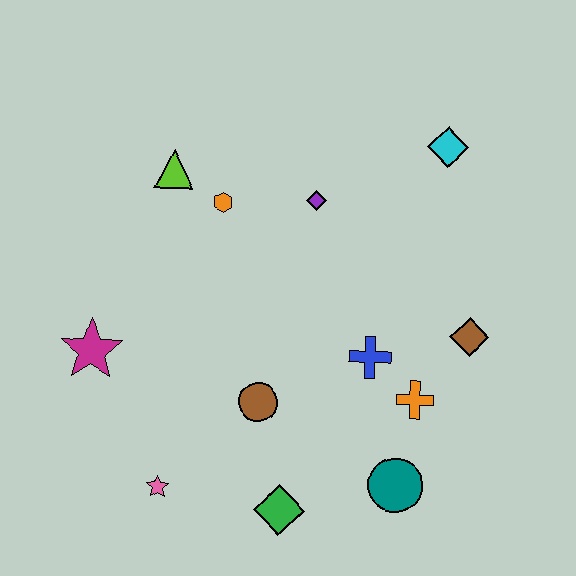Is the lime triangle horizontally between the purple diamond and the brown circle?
No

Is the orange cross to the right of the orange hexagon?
Yes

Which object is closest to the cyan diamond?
The purple diamond is closest to the cyan diamond.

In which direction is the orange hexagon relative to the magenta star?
The orange hexagon is above the magenta star.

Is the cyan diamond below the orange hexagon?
No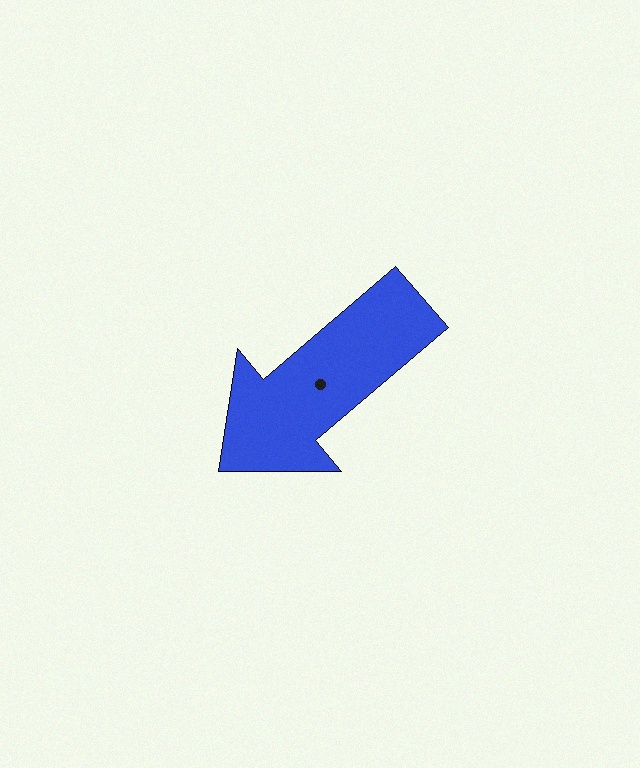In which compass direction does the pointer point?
Southwest.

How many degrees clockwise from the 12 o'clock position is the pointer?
Approximately 229 degrees.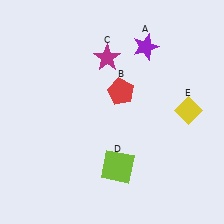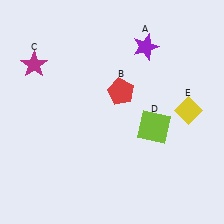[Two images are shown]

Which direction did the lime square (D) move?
The lime square (D) moved up.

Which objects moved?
The objects that moved are: the magenta star (C), the lime square (D).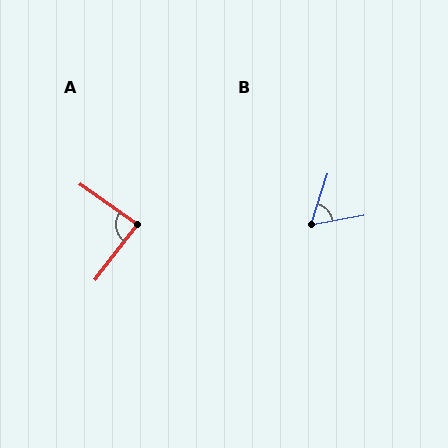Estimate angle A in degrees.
Approximately 88 degrees.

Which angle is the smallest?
B, at approximately 63 degrees.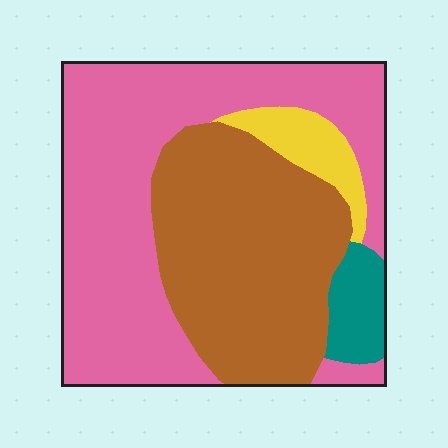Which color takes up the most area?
Pink, at roughly 50%.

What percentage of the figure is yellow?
Yellow covers 6% of the figure.